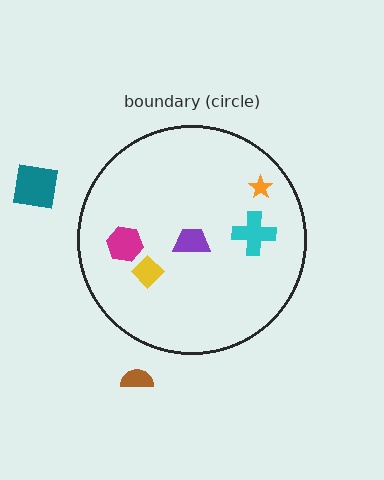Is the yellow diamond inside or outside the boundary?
Inside.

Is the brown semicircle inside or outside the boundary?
Outside.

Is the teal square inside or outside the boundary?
Outside.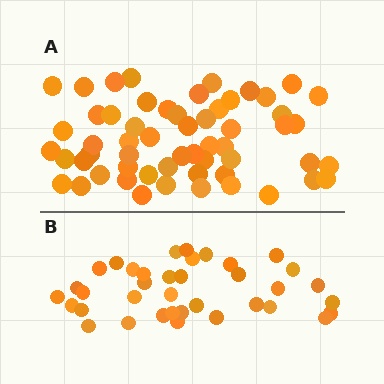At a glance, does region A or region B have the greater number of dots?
Region A (the top region) has more dots.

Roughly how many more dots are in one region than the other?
Region A has approximately 20 more dots than region B.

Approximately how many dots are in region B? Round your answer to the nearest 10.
About 40 dots. (The exact count is 37, which rounds to 40.)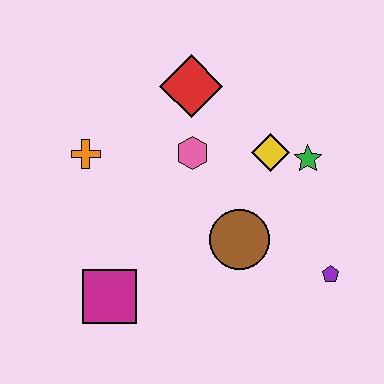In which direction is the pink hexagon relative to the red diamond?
The pink hexagon is below the red diamond.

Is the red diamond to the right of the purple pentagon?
No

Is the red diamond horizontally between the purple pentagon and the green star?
No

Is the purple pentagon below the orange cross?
Yes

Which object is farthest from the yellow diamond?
The magenta square is farthest from the yellow diamond.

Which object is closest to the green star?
The yellow diamond is closest to the green star.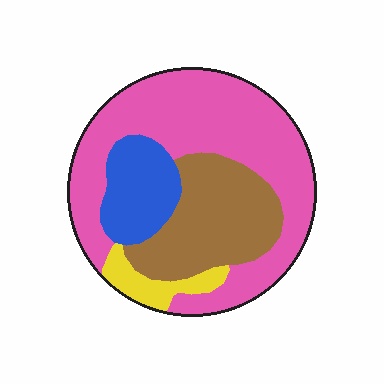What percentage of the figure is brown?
Brown takes up about one quarter (1/4) of the figure.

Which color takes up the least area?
Yellow, at roughly 5%.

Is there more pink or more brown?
Pink.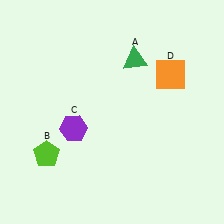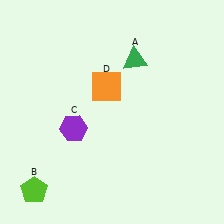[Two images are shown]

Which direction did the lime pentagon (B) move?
The lime pentagon (B) moved down.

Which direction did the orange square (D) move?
The orange square (D) moved left.